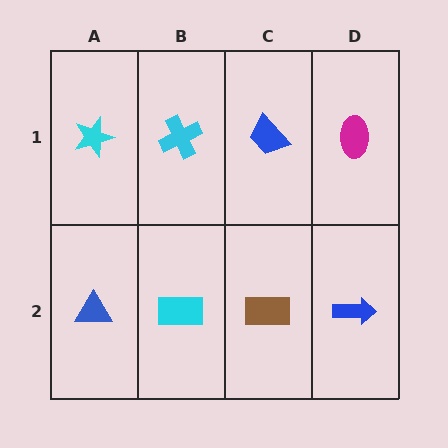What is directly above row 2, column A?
A cyan star.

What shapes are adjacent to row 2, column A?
A cyan star (row 1, column A), a cyan rectangle (row 2, column B).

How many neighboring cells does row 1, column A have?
2.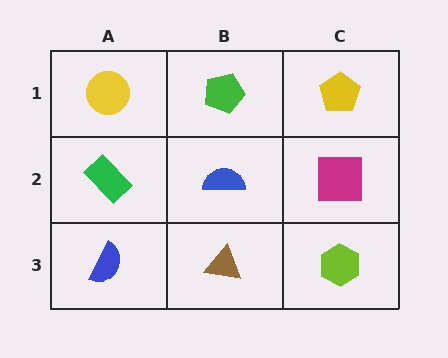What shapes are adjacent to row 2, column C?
A yellow pentagon (row 1, column C), a lime hexagon (row 3, column C), a blue semicircle (row 2, column B).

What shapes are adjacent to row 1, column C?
A magenta square (row 2, column C), a green pentagon (row 1, column B).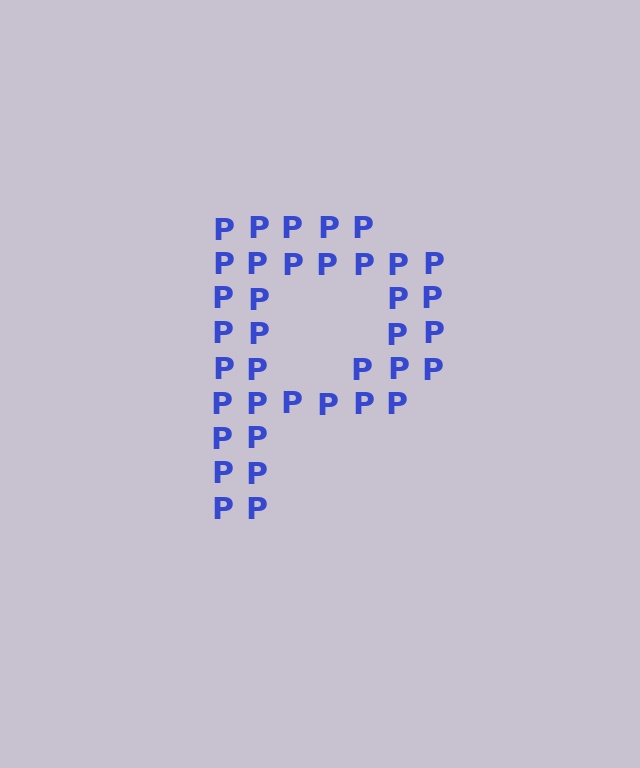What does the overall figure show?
The overall figure shows the letter P.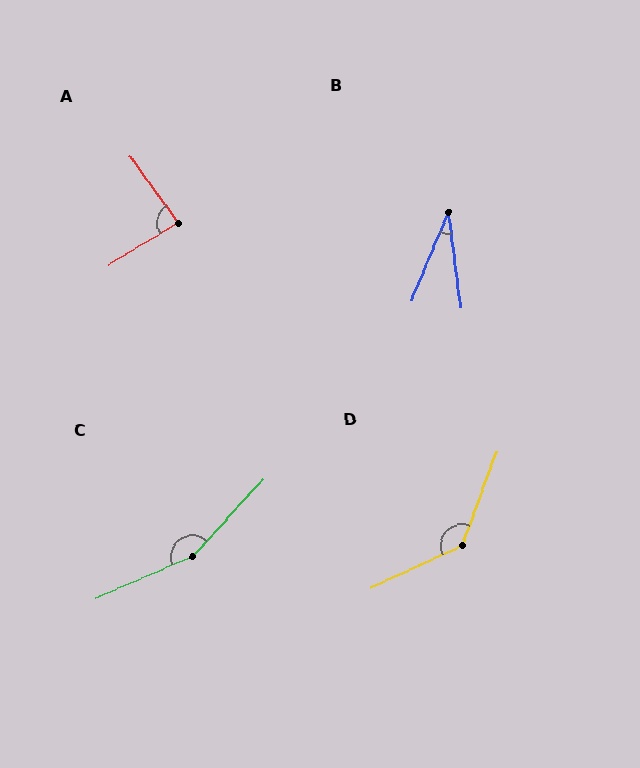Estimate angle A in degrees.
Approximately 85 degrees.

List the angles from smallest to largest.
B (30°), A (85°), D (135°), C (156°).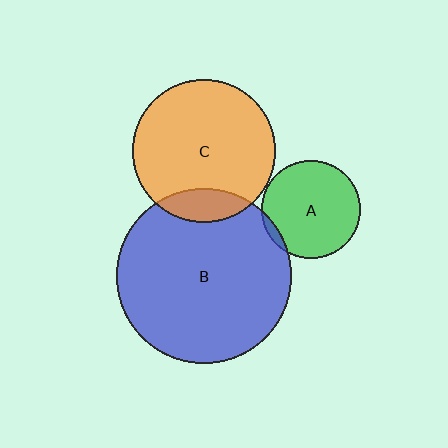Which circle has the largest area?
Circle B (blue).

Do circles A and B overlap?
Yes.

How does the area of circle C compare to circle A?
Approximately 2.1 times.